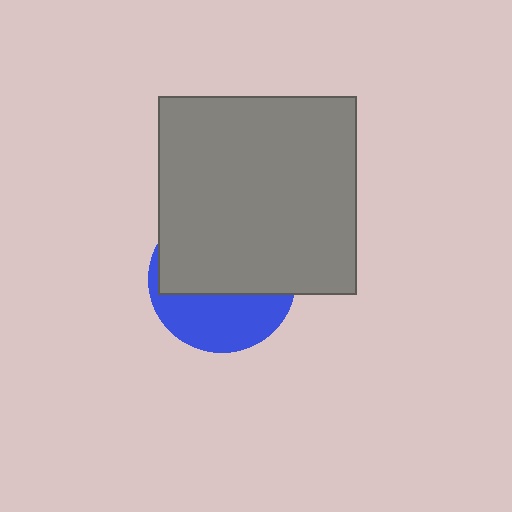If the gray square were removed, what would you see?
You would see the complete blue circle.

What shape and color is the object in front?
The object in front is a gray square.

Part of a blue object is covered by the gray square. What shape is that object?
It is a circle.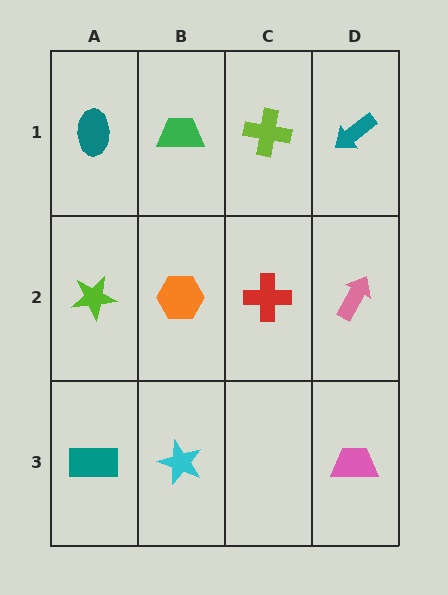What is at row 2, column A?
A lime star.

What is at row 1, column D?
A teal arrow.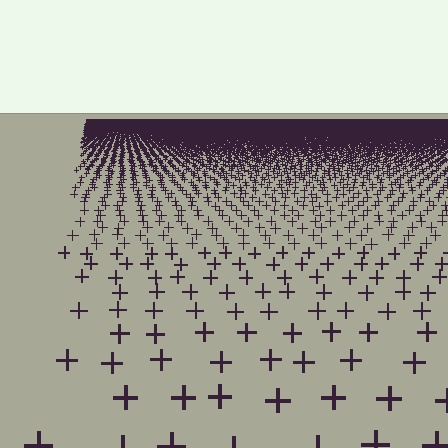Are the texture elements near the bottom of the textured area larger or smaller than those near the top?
Larger. Near the bottom, elements are closer to the viewer and appear at a bigger on-screen size.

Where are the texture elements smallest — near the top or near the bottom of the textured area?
Near the top.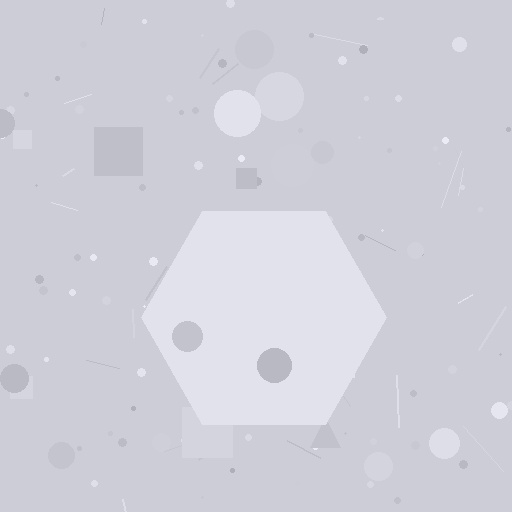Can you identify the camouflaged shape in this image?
The camouflaged shape is a hexagon.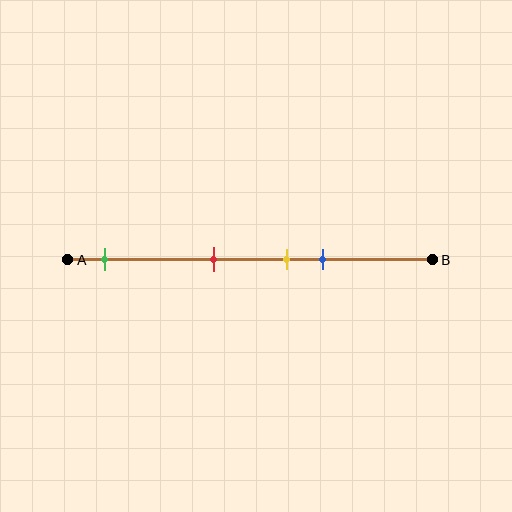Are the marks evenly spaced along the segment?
No, the marks are not evenly spaced.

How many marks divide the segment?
There are 4 marks dividing the segment.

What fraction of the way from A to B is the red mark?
The red mark is approximately 40% (0.4) of the way from A to B.